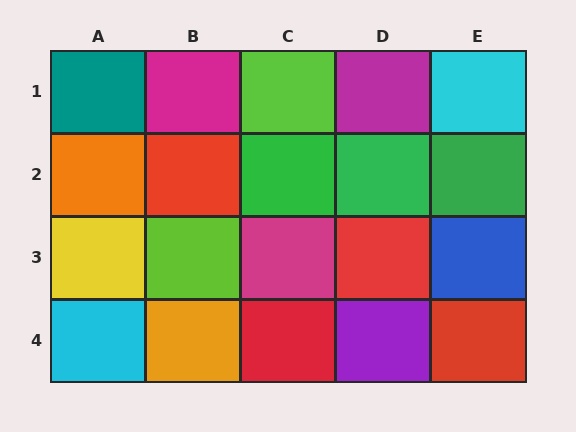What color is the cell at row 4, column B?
Orange.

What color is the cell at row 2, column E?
Green.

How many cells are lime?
2 cells are lime.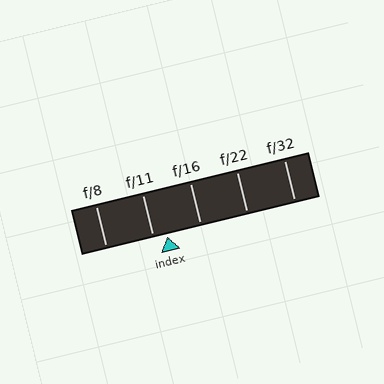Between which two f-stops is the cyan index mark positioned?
The index mark is between f/11 and f/16.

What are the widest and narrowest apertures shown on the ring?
The widest aperture shown is f/8 and the narrowest is f/32.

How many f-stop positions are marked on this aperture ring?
There are 5 f-stop positions marked.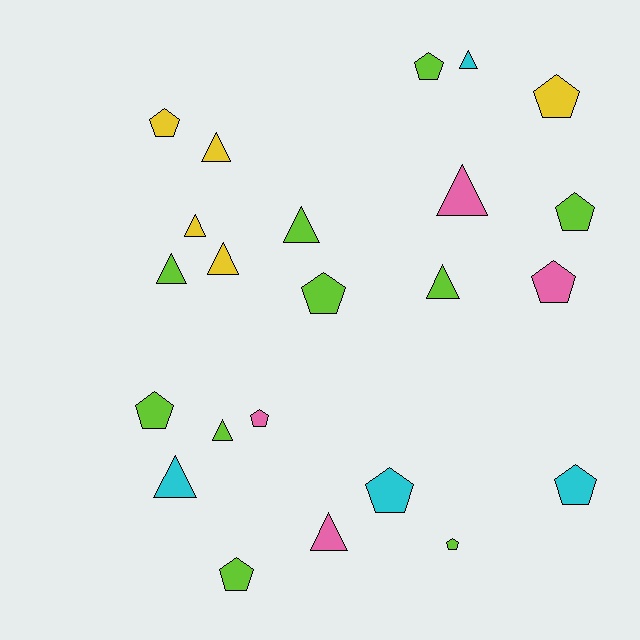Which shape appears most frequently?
Pentagon, with 12 objects.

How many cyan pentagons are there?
There are 2 cyan pentagons.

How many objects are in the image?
There are 23 objects.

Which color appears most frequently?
Lime, with 10 objects.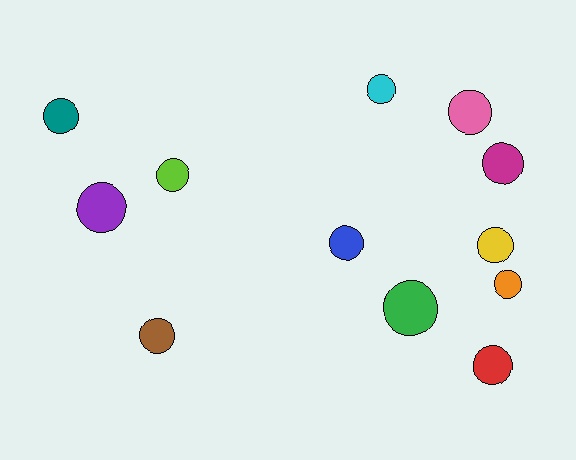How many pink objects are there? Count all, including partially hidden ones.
There is 1 pink object.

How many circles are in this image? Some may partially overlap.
There are 12 circles.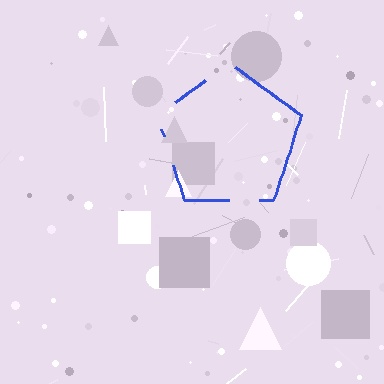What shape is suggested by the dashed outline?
The dashed outline suggests a pentagon.